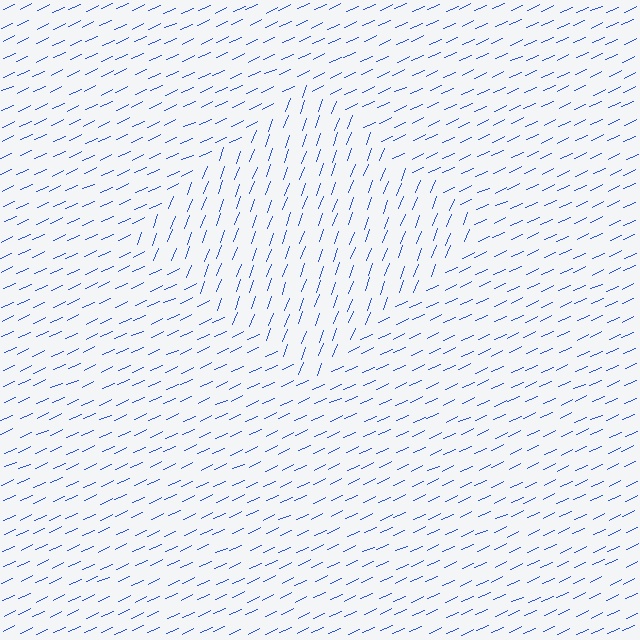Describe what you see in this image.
The image is filled with small blue line segments. A diamond region in the image has lines oriented differently from the surrounding lines, creating a visible texture boundary.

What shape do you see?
I see a diamond.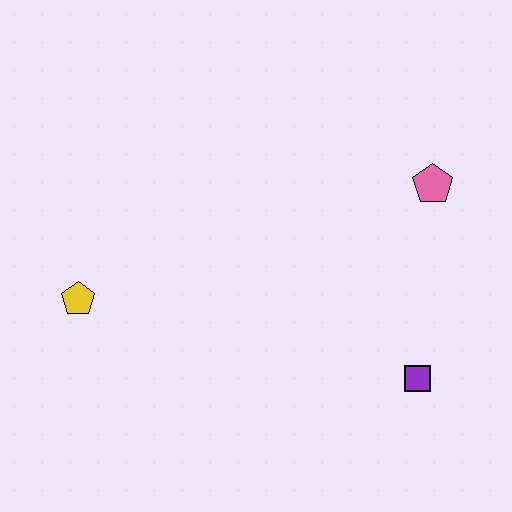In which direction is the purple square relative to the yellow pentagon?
The purple square is to the right of the yellow pentagon.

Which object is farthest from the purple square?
The yellow pentagon is farthest from the purple square.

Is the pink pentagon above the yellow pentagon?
Yes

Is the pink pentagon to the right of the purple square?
Yes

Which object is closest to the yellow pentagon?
The purple square is closest to the yellow pentagon.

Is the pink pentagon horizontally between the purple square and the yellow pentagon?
No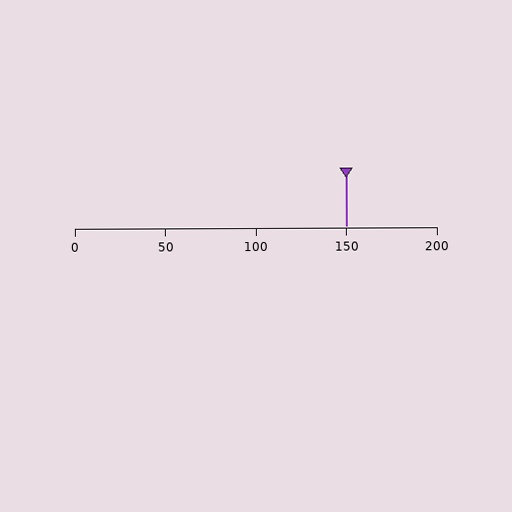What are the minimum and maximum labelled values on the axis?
The axis runs from 0 to 200.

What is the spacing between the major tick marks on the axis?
The major ticks are spaced 50 apart.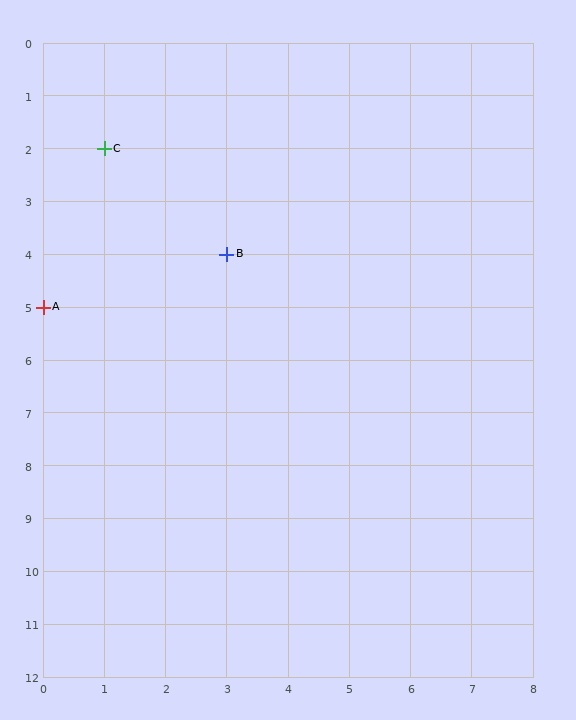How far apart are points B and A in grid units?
Points B and A are 3 columns and 1 row apart (about 3.2 grid units diagonally).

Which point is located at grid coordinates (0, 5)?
Point A is at (0, 5).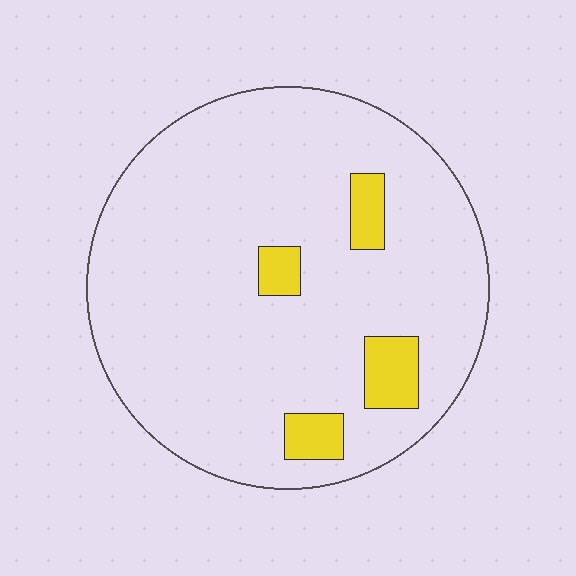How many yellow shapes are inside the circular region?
4.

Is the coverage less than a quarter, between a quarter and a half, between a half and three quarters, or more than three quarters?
Less than a quarter.